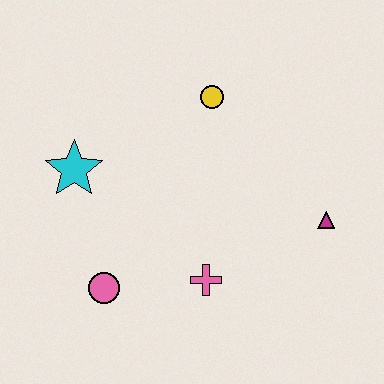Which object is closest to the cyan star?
The pink circle is closest to the cyan star.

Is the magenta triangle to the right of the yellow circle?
Yes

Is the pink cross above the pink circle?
Yes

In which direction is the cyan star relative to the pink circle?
The cyan star is above the pink circle.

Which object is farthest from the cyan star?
The magenta triangle is farthest from the cyan star.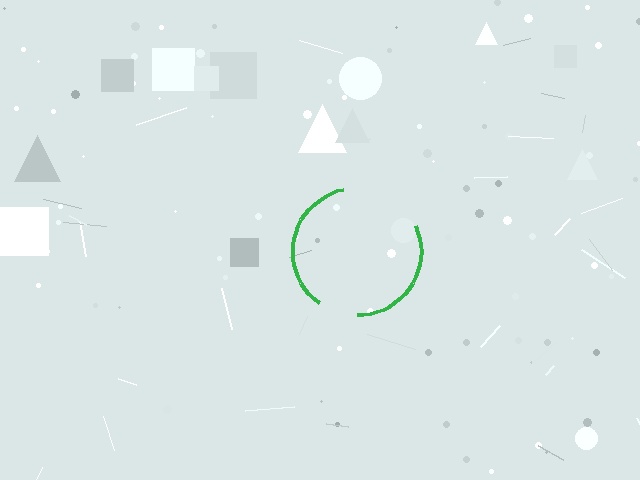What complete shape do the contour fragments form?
The contour fragments form a circle.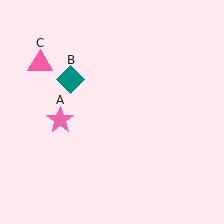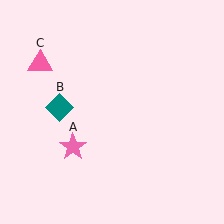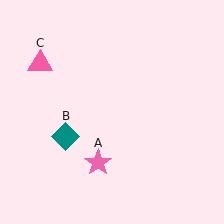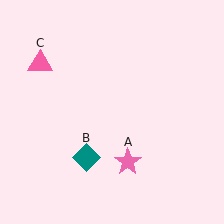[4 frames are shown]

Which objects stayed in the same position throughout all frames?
Pink triangle (object C) remained stationary.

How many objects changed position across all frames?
2 objects changed position: pink star (object A), teal diamond (object B).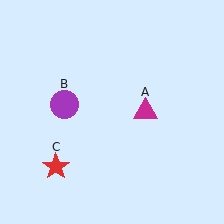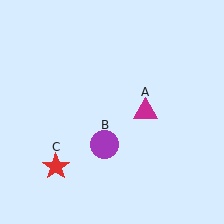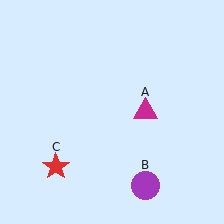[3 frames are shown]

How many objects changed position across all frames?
1 object changed position: purple circle (object B).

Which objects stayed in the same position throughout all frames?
Magenta triangle (object A) and red star (object C) remained stationary.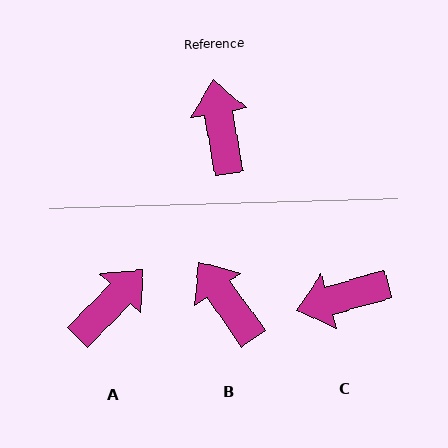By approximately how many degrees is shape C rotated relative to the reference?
Approximately 96 degrees counter-clockwise.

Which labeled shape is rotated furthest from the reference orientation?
C, about 96 degrees away.